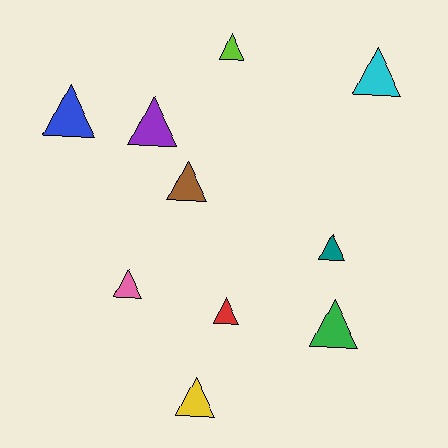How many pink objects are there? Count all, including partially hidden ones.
There is 1 pink object.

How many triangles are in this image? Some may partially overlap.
There are 10 triangles.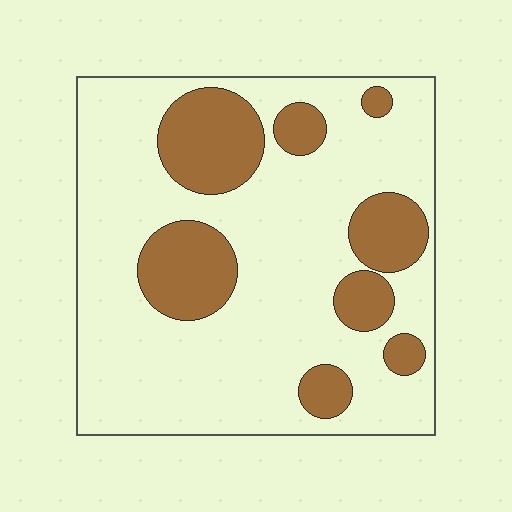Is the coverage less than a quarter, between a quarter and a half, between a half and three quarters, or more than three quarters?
Less than a quarter.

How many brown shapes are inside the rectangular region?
8.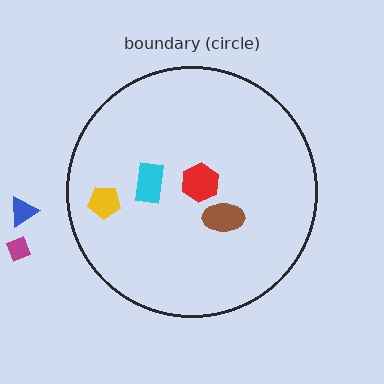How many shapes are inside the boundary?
4 inside, 2 outside.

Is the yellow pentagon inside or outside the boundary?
Inside.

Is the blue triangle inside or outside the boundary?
Outside.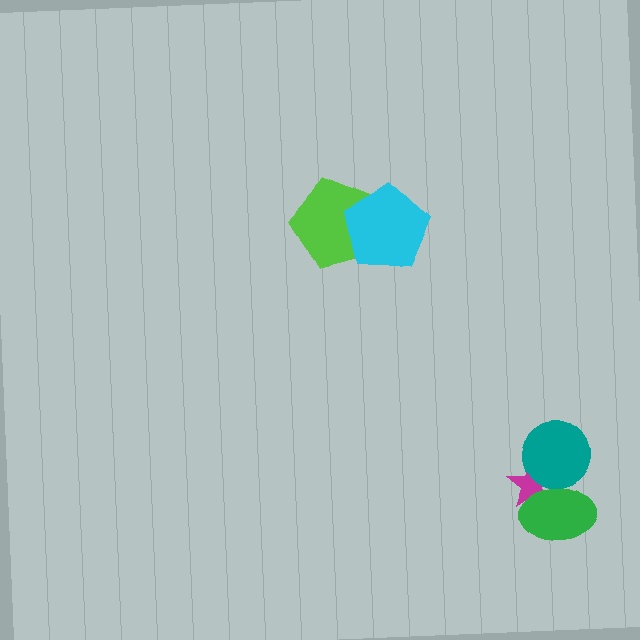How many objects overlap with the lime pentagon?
1 object overlaps with the lime pentagon.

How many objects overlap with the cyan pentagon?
1 object overlaps with the cyan pentagon.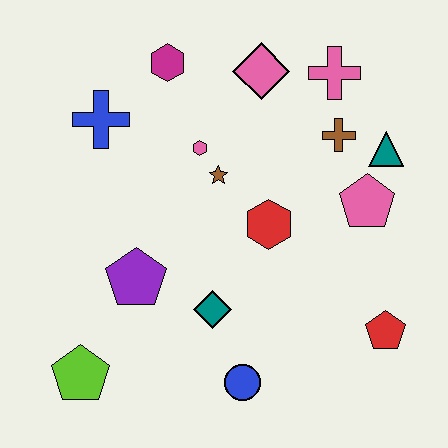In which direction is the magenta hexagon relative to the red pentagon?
The magenta hexagon is above the red pentagon.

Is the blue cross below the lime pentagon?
No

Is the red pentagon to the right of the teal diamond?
Yes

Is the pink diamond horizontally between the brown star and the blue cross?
No